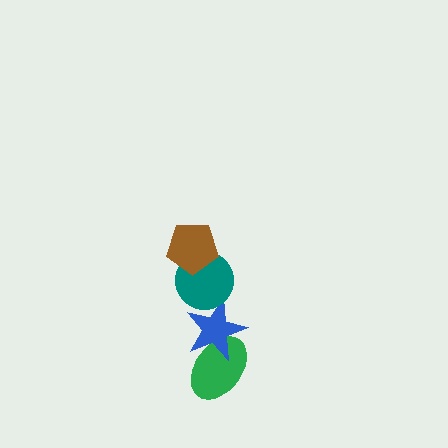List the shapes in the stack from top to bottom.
From top to bottom: the brown pentagon, the teal circle, the blue star, the green ellipse.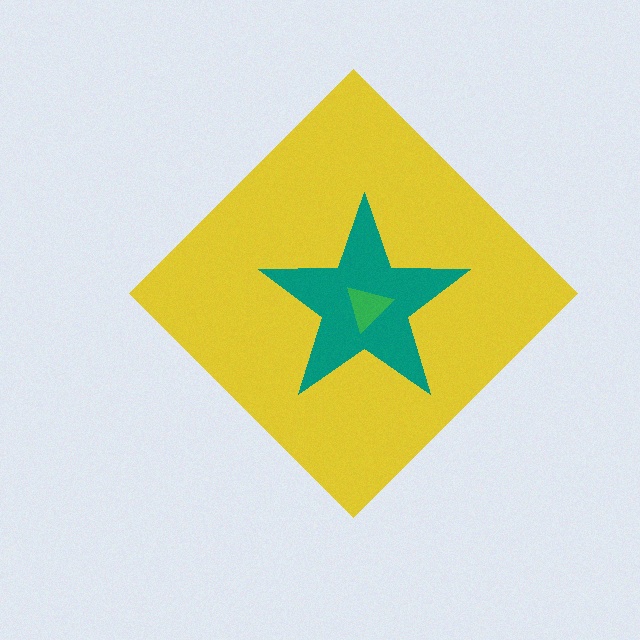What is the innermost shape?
The green triangle.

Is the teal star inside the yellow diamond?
Yes.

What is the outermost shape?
The yellow diamond.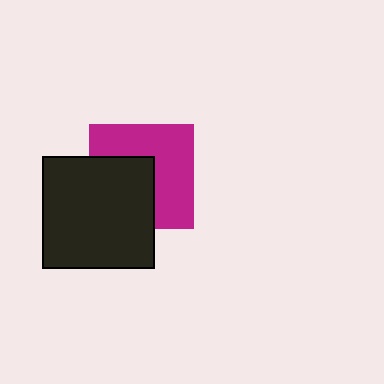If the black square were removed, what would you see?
You would see the complete magenta square.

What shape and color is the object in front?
The object in front is a black square.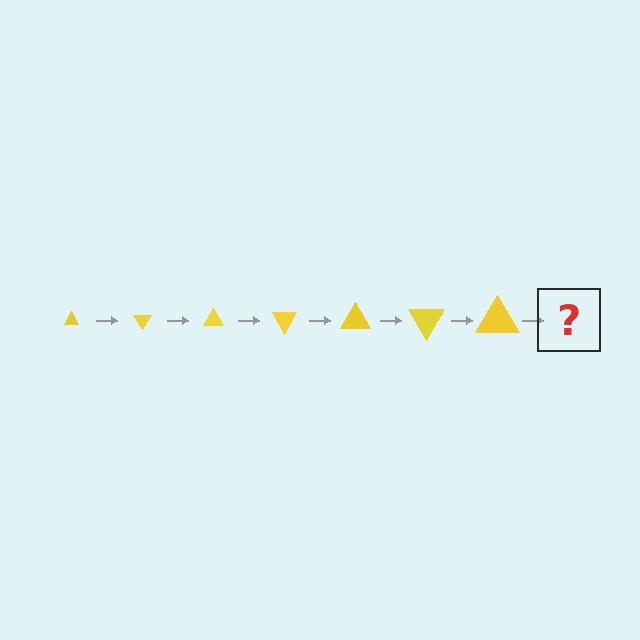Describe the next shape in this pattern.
It should be a triangle, larger than the previous one and rotated 420 degrees from the start.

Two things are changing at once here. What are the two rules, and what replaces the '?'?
The two rules are that the triangle grows larger each step and it rotates 60 degrees each step. The '?' should be a triangle, larger than the previous one and rotated 420 degrees from the start.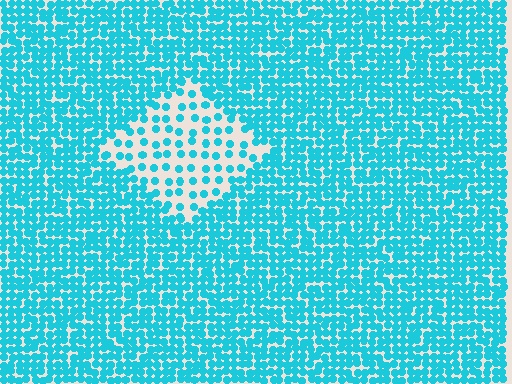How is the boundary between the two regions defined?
The boundary is defined by a change in element density (approximately 2.6x ratio). All elements are the same color, size, and shape.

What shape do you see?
I see a diamond.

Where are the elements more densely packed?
The elements are more densely packed outside the diamond boundary.